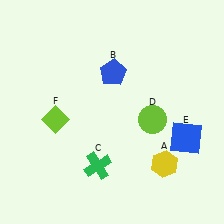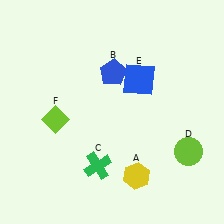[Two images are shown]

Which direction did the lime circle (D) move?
The lime circle (D) moved right.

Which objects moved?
The objects that moved are: the yellow hexagon (A), the lime circle (D), the blue square (E).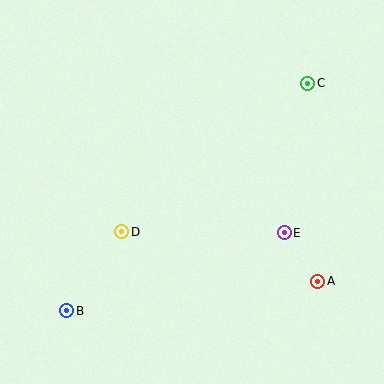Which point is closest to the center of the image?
Point D at (122, 232) is closest to the center.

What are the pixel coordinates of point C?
Point C is at (308, 83).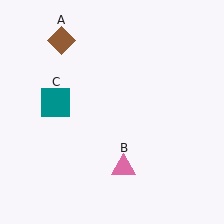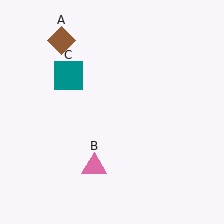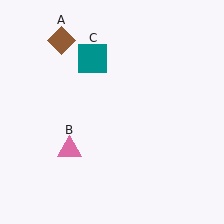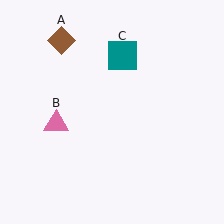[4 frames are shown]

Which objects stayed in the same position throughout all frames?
Brown diamond (object A) remained stationary.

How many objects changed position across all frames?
2 objects changed position: pink triangle (object B), teal square (object C).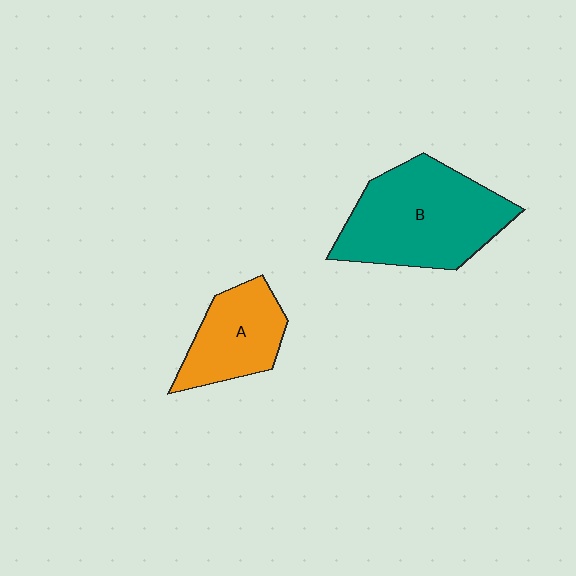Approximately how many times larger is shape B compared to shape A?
Approximately 1.8 times.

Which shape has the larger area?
Shape B (teal).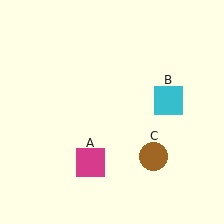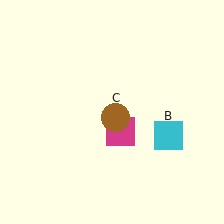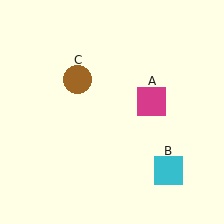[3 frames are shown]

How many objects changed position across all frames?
3 objects changed position: magenta square (object A), cyan square (object B), brown circle (object C).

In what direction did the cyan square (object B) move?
The cyan square (object B) moved down.